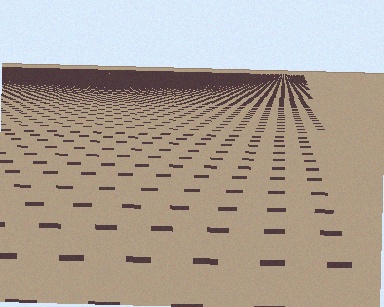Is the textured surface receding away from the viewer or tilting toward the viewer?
The surface is receding away from the viewer. Texture elements get smaller and denser toward the top.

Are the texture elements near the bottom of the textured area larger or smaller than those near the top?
Larger. Near the bottom, elements are closer to the viewer and appear at a bigger on-screen size.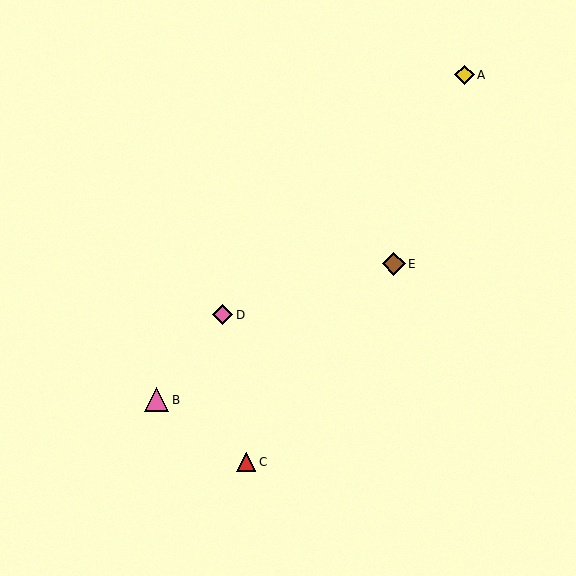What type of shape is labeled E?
Shape E is a brown diamond.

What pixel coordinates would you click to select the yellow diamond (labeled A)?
Click at (464, 75) to select the yellow diamond A.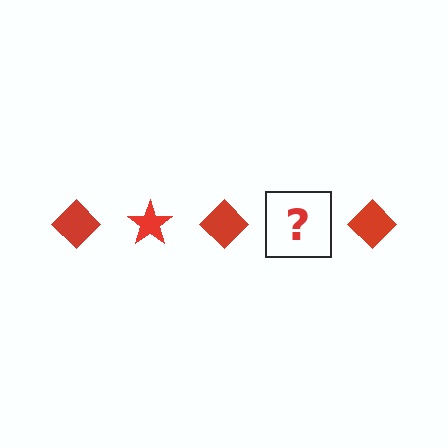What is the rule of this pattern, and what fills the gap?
The rule is that the pattern cycles through diamond, star shapes in red. The gap should be filled with a red star.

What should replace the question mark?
The question mark should be replaced with a red star.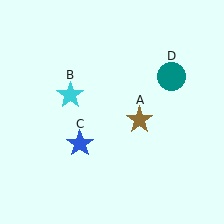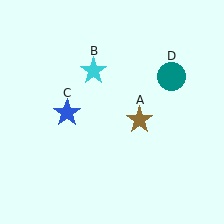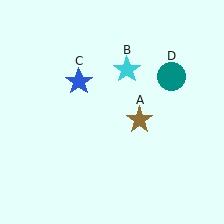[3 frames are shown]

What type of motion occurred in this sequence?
The cyan star (object B), blue star (object C) rotated clockwise around the center of the scene.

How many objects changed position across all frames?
2 objects changed position: cyan star (object B), blue star (object C).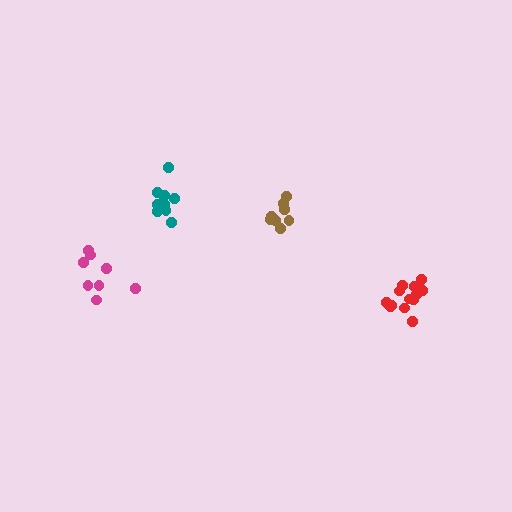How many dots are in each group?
Group 1: 8 dots, Group 2: 13 dots, Group 3: 11 dots, Group 4: 8 dots (40 total).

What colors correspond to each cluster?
The clusters are colored: brown, red, teal, magenta.